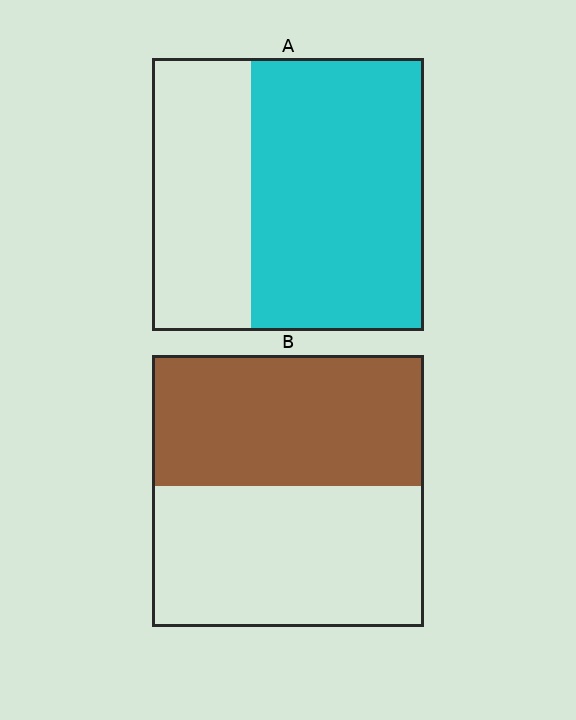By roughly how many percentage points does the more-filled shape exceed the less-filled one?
By roughly 15 percentage points (A over B).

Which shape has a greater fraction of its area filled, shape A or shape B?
Shape A.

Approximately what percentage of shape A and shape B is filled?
A is approximately 65% and B is approximately 50%.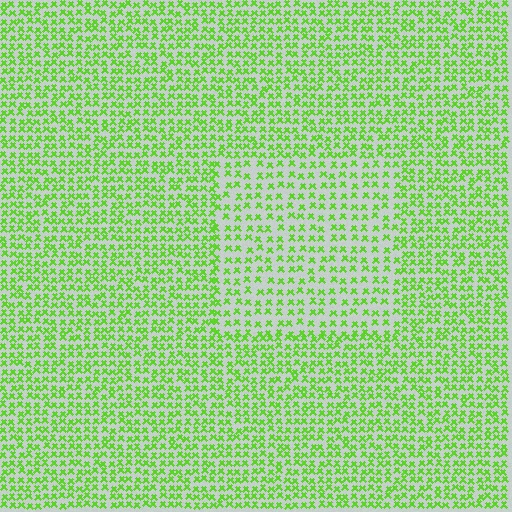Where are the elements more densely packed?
The elements are more densely packed outside the rectangle boundary.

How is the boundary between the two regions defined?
The boundary is defined by a change in element density (approximately 1.6x ratio). All elements are the same color, size, and shape.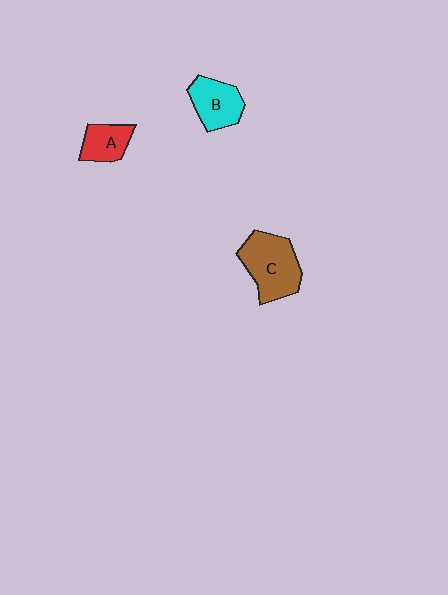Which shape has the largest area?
Shape C (brown).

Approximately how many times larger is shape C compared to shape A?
Approximately 1.8 times.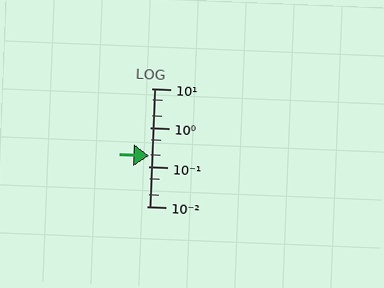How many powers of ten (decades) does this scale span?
The scale spans 3 decades, from 0.01 to 10.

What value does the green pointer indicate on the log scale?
The pointer indicates approximately 0.19.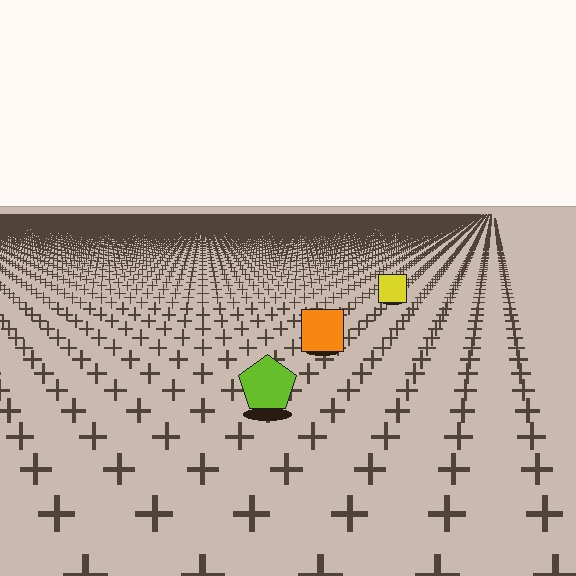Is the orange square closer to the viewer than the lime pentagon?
No. The lime pentagon is closer — you can tell from the texture gradient: the ground texture is coarser near it.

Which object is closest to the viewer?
The lime pentagon is closest. The texture marks near it are larger and more spread out.